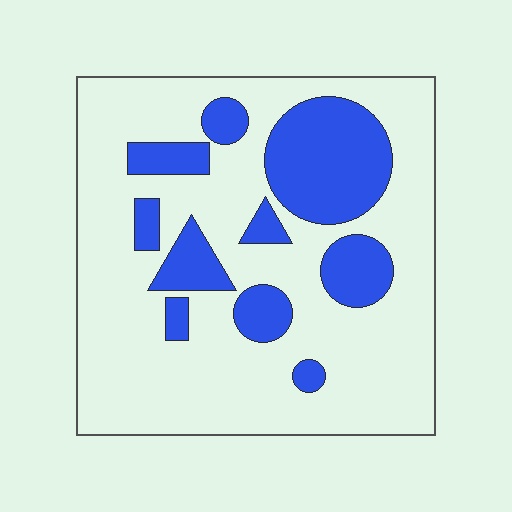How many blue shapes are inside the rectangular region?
10.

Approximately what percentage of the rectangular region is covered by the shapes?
Approximately 25%.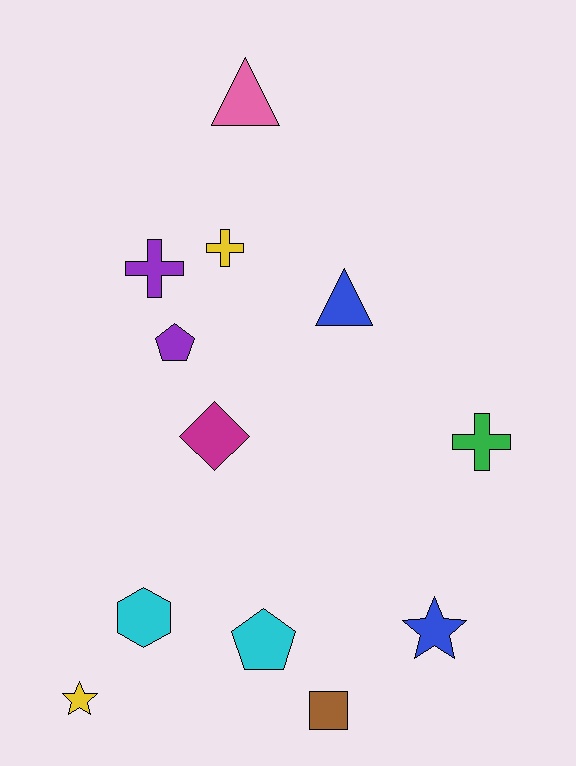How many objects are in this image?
There are 12 objects.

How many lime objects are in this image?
There are no lime objects.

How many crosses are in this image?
There are 3 crosses.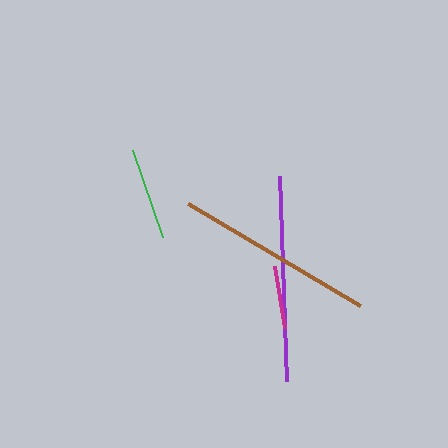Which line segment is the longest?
The purple line is the longest at approximately 205 pixels.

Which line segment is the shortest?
The magenta line is the shortest at approximately 62 pixels.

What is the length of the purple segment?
The purple segment is approximately 205 pixels long.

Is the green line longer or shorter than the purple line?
The purple line is longer than the green line.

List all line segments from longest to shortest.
From longest to shortest: purple, brown, green, magenta.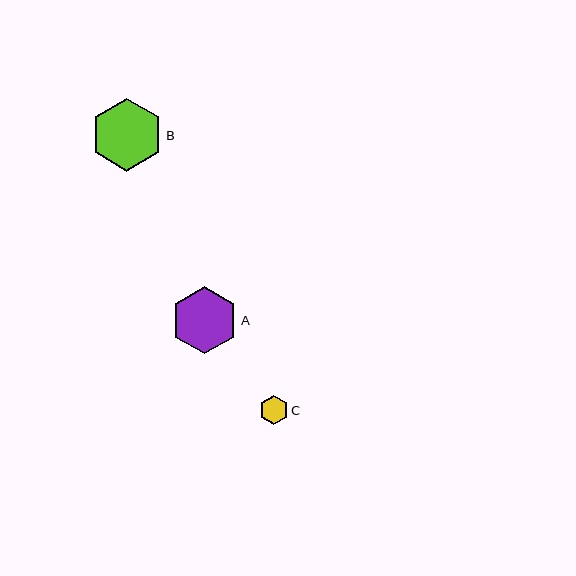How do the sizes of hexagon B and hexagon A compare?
Hexagon B and hexagon A are approximately the same size.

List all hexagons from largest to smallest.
From largest to smallest: B, A, C.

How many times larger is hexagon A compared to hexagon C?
Hexagon A is approximately 2.3 times the size of hexagon C.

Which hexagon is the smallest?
Hexagon C is the smallest with a size of approximately 29 pixels.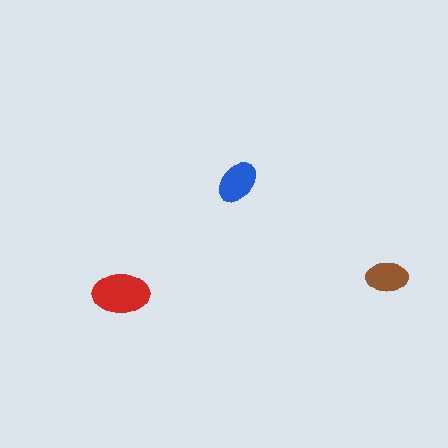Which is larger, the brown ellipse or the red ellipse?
The red one.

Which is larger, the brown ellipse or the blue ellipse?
The blue one.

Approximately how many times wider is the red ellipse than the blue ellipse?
About 1.5 times wider.